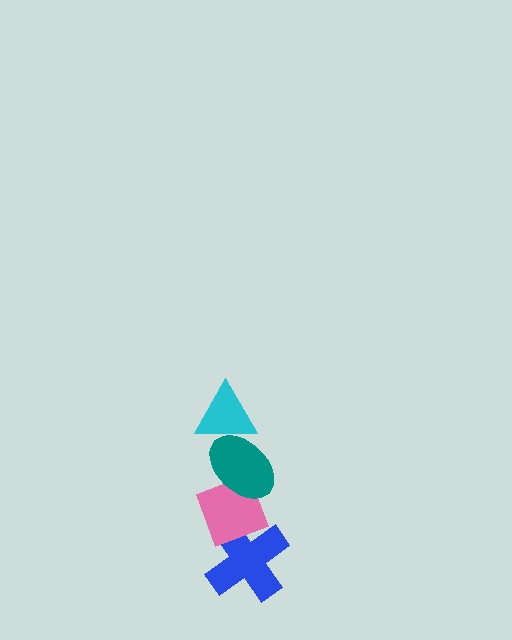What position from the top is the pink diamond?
The pink diamond is 3rd from the top.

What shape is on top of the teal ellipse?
The cyan triangle is on top of the teal ellipse.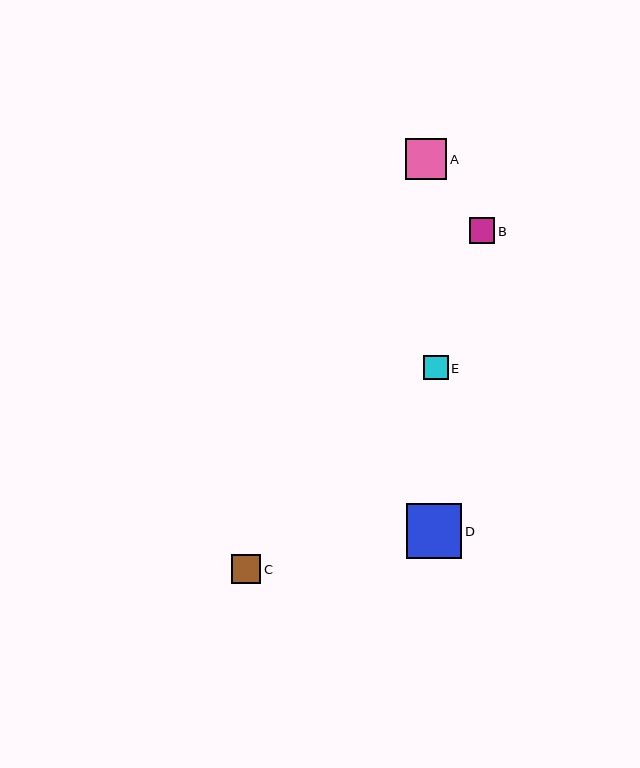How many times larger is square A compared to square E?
Square A is approximately 1.7 times the size of square E.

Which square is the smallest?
Square E is the smallest with a size of approximately 25 pixels.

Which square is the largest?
Square D is the largest with a size of approximately 55 pixels.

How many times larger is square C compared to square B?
Square C is approximately 1.2 times the size of square B.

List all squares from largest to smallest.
From largest to smallest: D, A, C, B, E.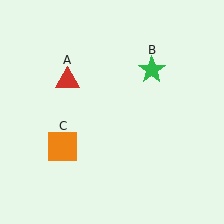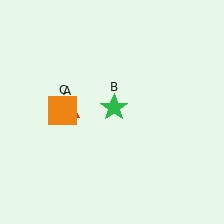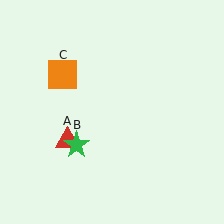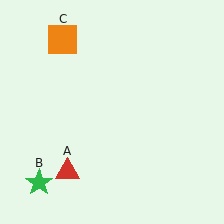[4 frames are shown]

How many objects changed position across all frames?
3 objects changed position: red triangle (object A), green star (object B), orange square (object C).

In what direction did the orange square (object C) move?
The orange square (object C) moved up.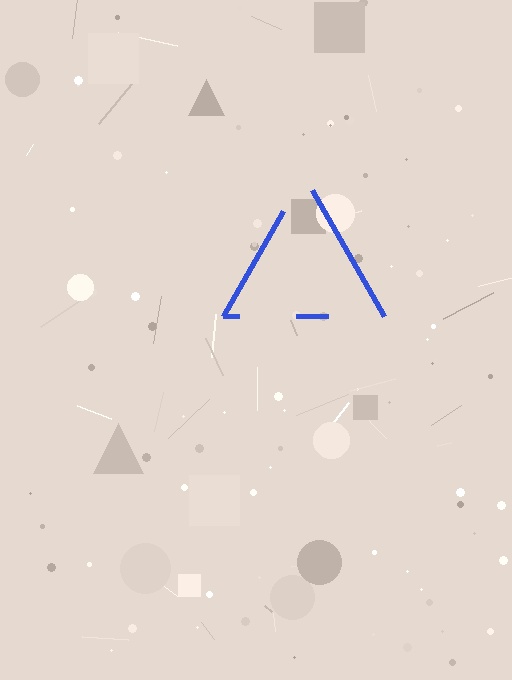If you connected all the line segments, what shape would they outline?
They would outline a triangle.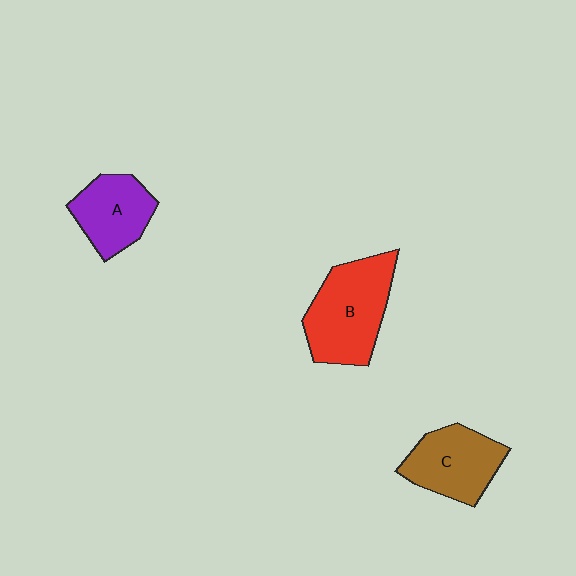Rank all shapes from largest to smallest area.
From largest to smallest: B (red), C (brown), A (purple).